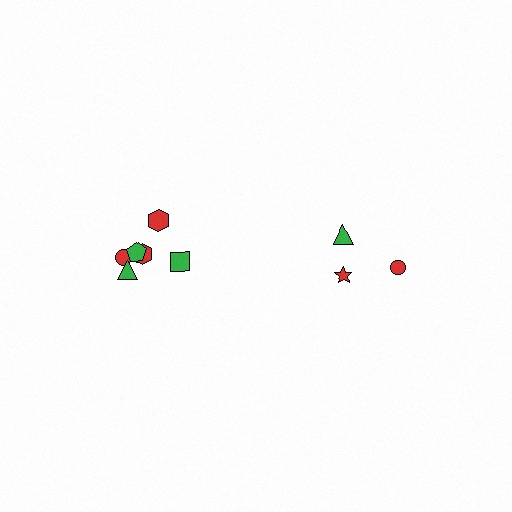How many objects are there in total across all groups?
There are 9 objects.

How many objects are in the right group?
There are 3 objects.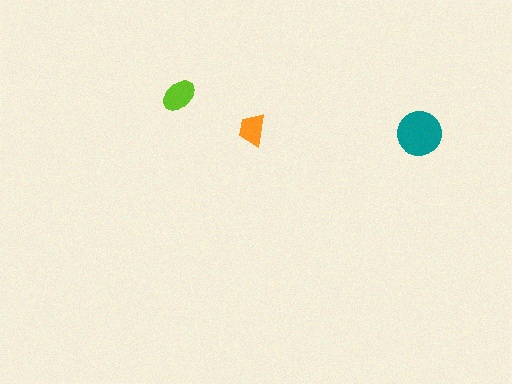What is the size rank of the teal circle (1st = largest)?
1st.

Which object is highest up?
The lime ellipse is topmost.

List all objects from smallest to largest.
The orange trapezoid, the lime ellipse, the teal circle.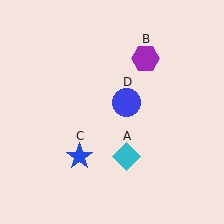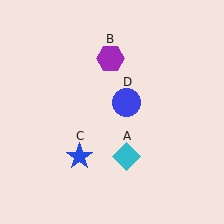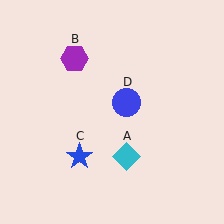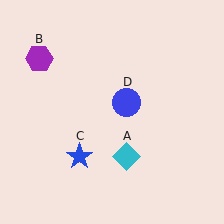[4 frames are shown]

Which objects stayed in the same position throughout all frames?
Cyan diamond (object A) and blue star (object C) and blue circle (object D) remained stationary.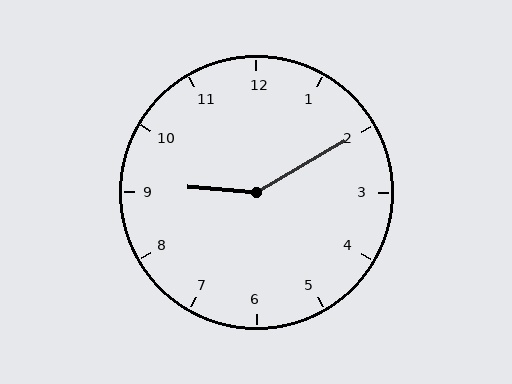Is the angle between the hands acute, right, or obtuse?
It is obtuse.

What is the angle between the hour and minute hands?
Approximately 145 degrees.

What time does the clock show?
9:10.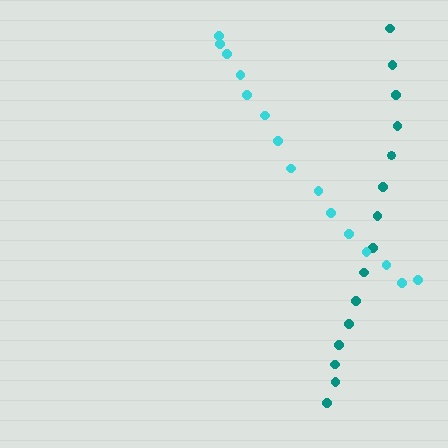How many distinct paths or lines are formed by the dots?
There are 2 distinct paths.